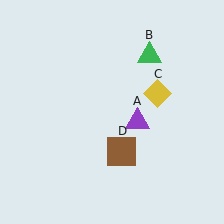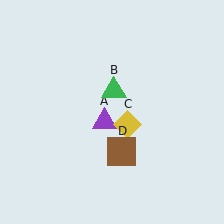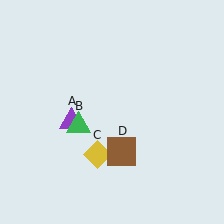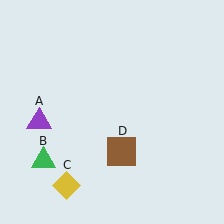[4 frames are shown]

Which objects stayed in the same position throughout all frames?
Brown square (object D) remained stationary.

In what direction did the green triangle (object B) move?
The green triangle (object B) moved down and to the left.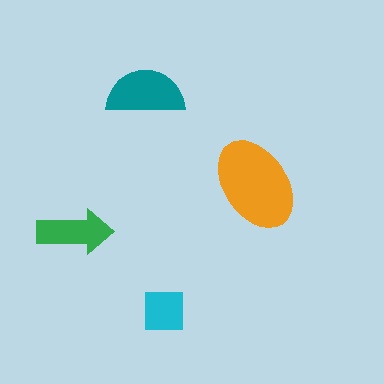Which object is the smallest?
The cyan square.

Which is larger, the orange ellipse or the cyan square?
The orange ellipse.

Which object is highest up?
The teal semicircle is topmost.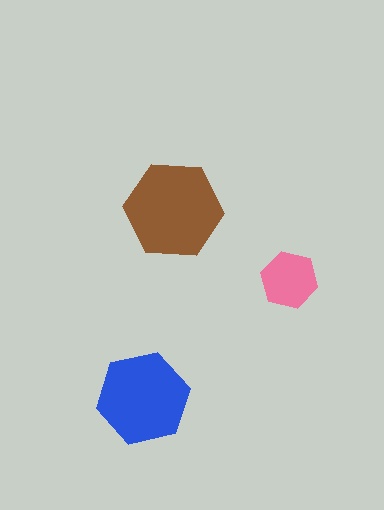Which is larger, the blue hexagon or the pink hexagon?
The blue one.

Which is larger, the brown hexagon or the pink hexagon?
The brown one.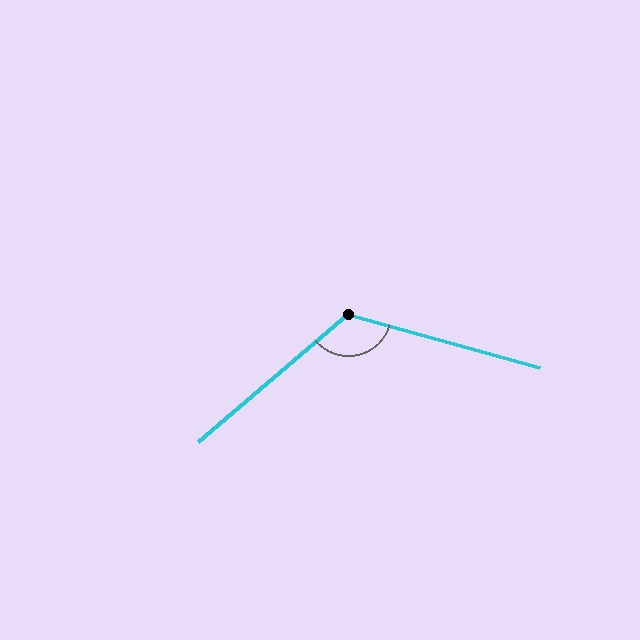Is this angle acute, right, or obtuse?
It is obtuse.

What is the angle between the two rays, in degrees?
Approximately 124 degrees.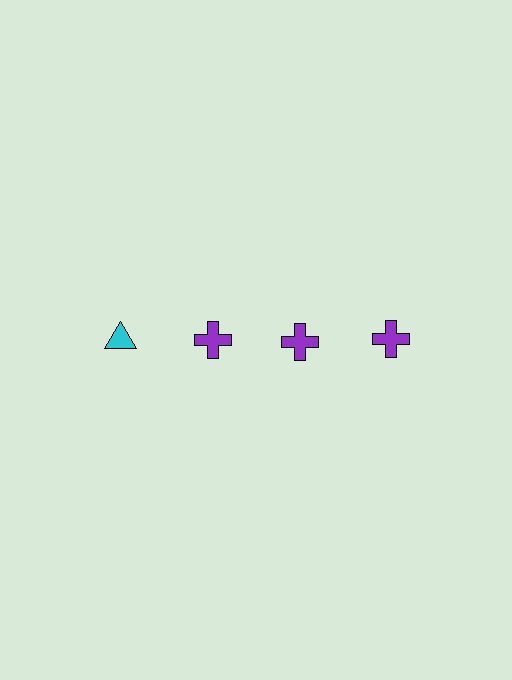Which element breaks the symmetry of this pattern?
The cyan triangle in the top row, leftmost column breaks the symmetry. All other shapes are purple crosses.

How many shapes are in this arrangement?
There are 4 shapes arranged in a grid pattern.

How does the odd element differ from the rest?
It differs in both color (cyan instead of purple) and shape (triangle instead of cross).